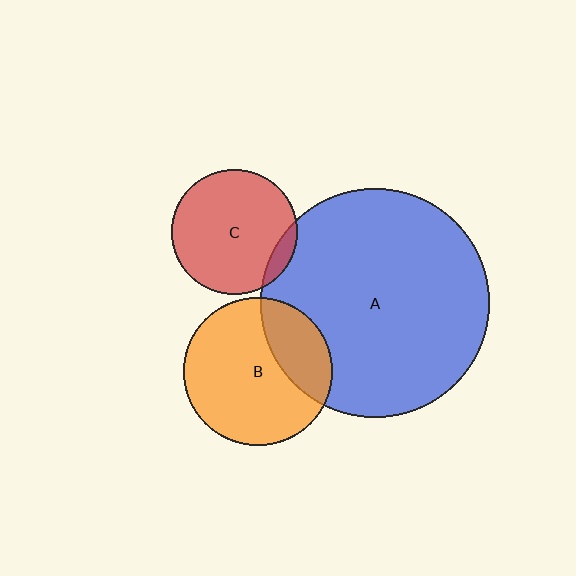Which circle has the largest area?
Circle A (blue).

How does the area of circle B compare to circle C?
Approximately 1.4 times.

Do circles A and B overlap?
Yes.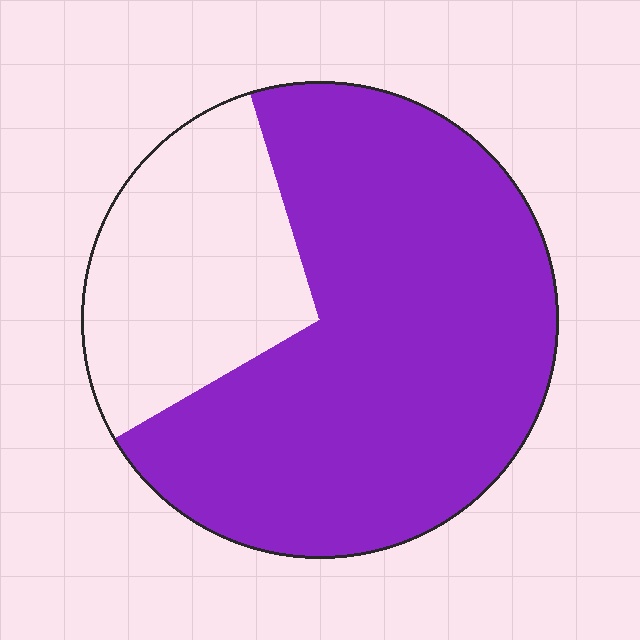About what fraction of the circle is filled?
About three quarters (3/4).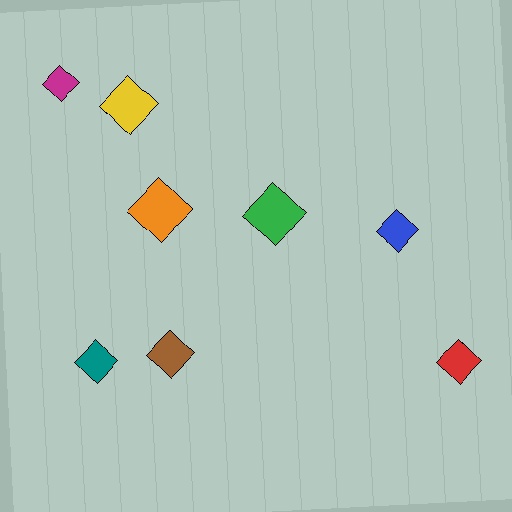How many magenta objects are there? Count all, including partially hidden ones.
There is 1 magenta object.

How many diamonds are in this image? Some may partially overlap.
There are 8 diamonds.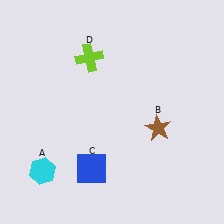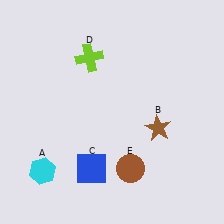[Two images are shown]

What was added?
A brown circle (E) was added in Image 2.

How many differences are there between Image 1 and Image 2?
There is 1 difference between the two images.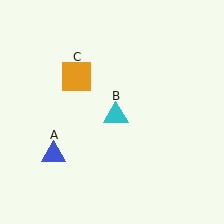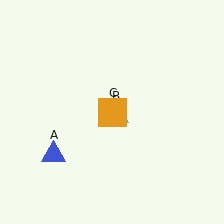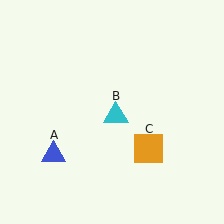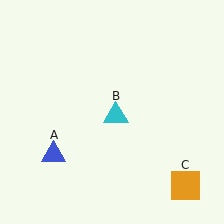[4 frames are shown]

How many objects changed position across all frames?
1 object changed position: orange square (object C).